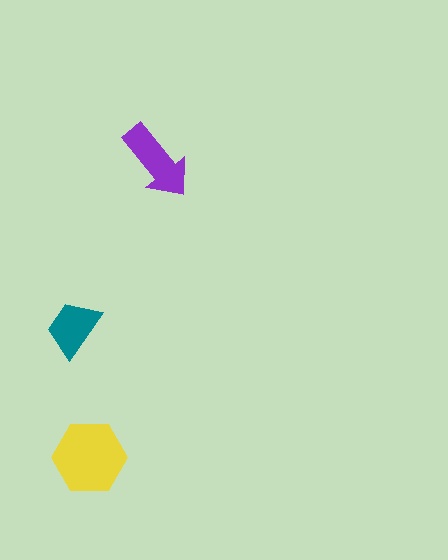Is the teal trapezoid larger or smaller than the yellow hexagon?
Smaller.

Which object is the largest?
The yellow hexagon.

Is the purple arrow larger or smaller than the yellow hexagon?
Smaller.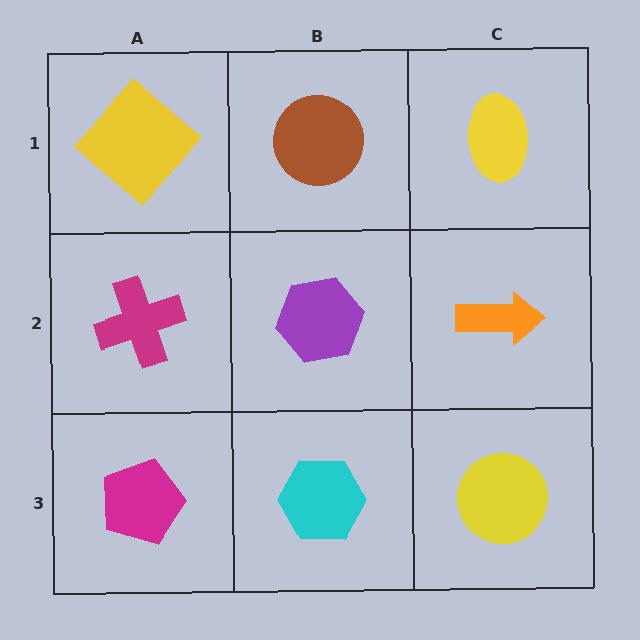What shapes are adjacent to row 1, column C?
An orange arrow (row 2, column C), a brown circle (row 1, column B).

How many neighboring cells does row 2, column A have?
3.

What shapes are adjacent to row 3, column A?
A magenta cross (row 2, column A), a cyan hexagon (row 3, column B).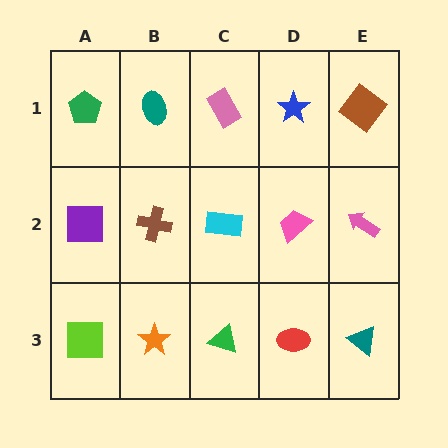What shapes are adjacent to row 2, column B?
A teal ellipse (row 1, column B), an orange star (row 3, column B), a purple square (row 2, column A), a cyan rectangle (row 2, column C).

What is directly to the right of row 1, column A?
A teal ellipse.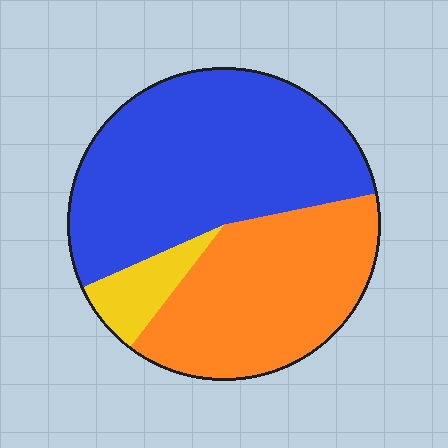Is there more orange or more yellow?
Orange.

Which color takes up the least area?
Yellow, at roughly 10%.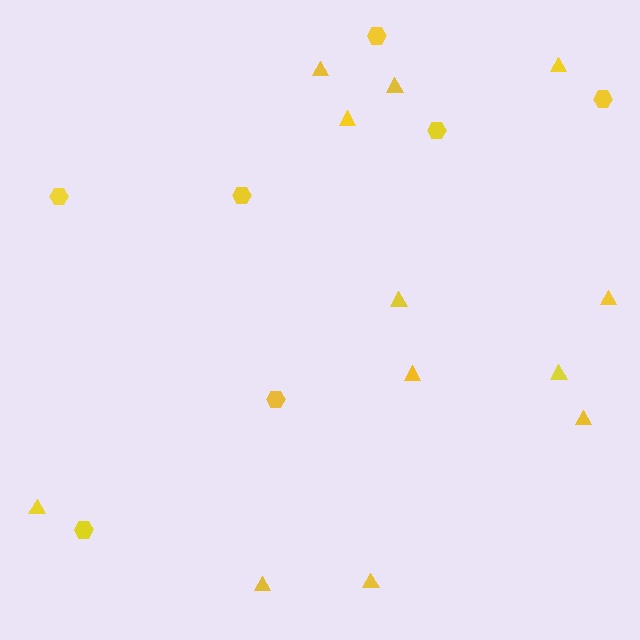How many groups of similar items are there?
There are 2 groups: one group of triangles (12) and one group of hexagons (7).